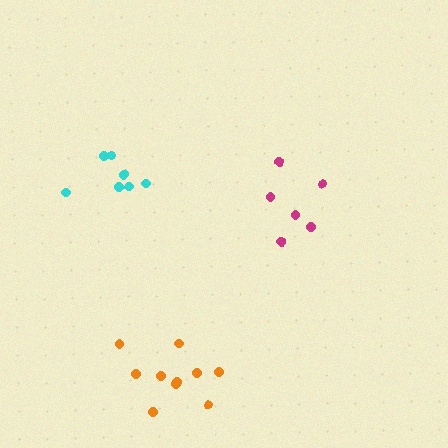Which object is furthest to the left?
The cyan cluster is leftmost.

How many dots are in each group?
Group 1: 6 dots, Group 2: 7 dots, Group 3: 10 dots (23 total).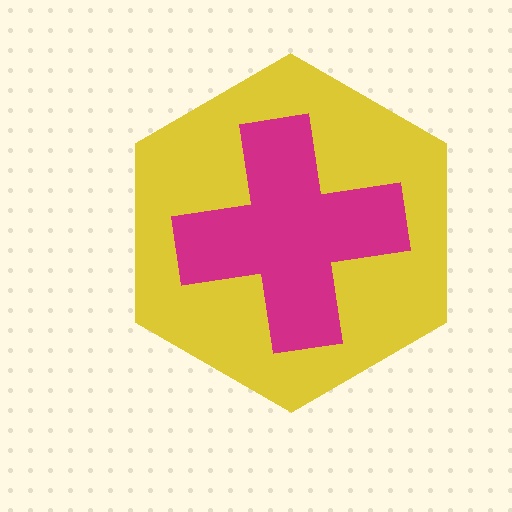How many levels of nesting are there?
2.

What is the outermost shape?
The yellow hexagon.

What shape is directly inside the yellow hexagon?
The magenta cross.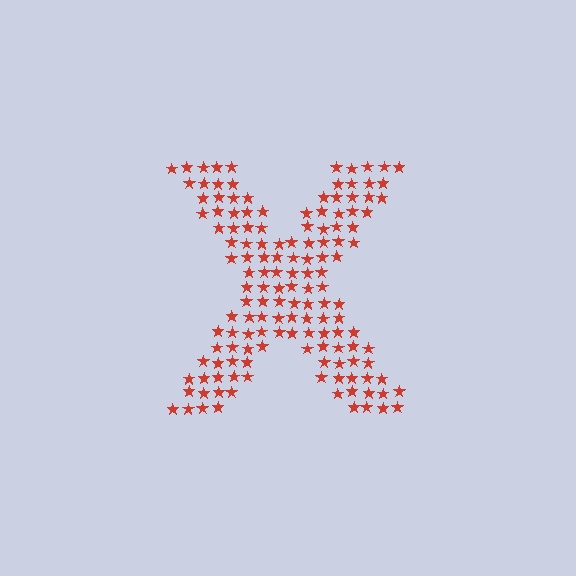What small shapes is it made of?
It is made of small stars.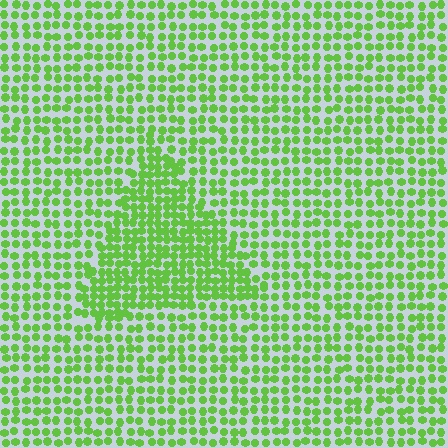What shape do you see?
I see a triangle.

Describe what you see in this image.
The image contains small lime elements arranged at two different densities. A triangle-shaped region is visible where the elements are more densely packed than the surrounding area.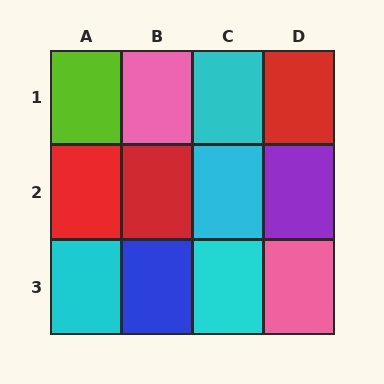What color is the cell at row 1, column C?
Cyan.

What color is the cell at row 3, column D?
Pink.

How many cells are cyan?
4 cells are cyan.